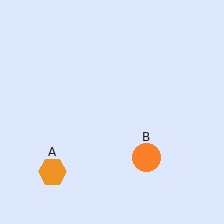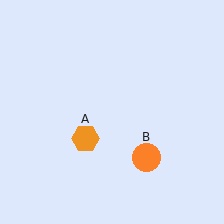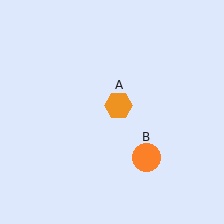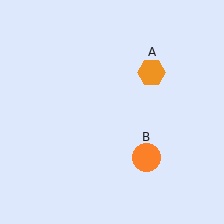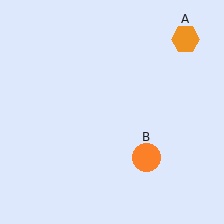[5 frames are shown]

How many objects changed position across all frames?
1 object changed position: orange hexagon (object A).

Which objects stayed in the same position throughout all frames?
Orange circle (object B) remained stationary.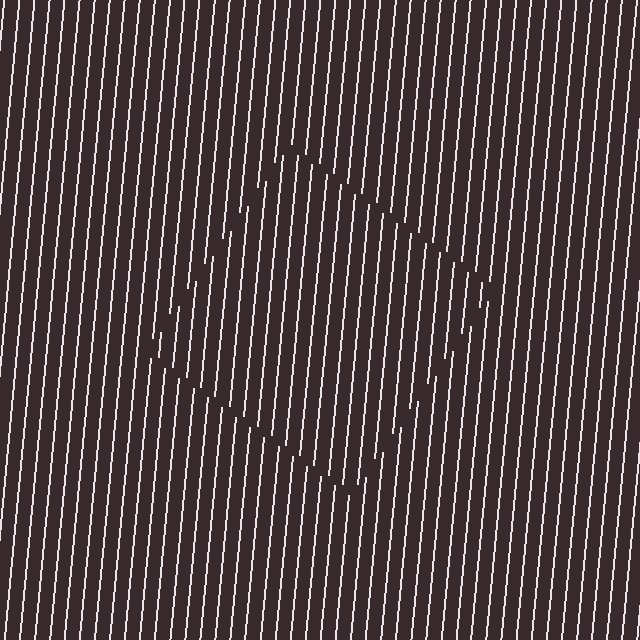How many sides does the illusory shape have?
4 sides — the line-ends trace a square.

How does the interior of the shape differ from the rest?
The interior of the shape contains the same grating, shifted by half a period — the contour is defined by the phase discontinuity where line-ends from the inner and outer gratings abut.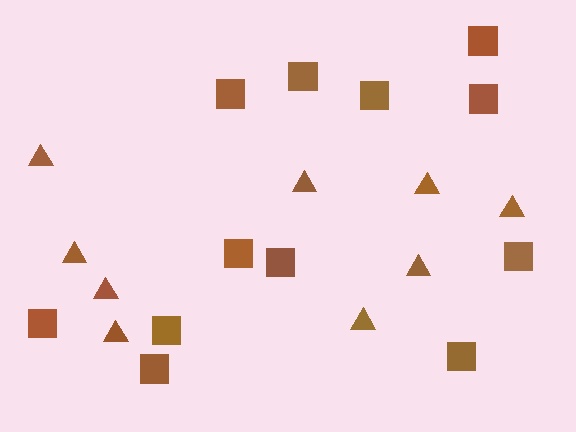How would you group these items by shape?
There are 2 groups: one group of triangles (9) and one group of squares (12).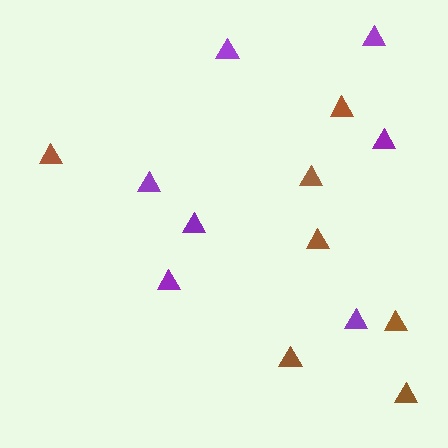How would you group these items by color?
There are 2 groups: one group of purple triangles (7) and one group of brown triangles (7).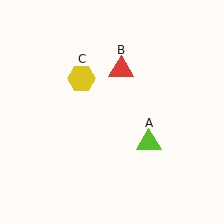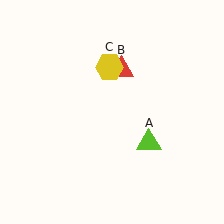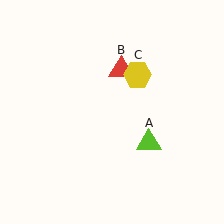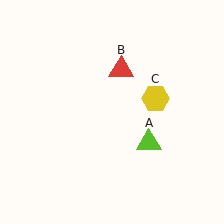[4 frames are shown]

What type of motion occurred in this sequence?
The yellow hexagon (object C) rotated clockwise around the center of the scene.